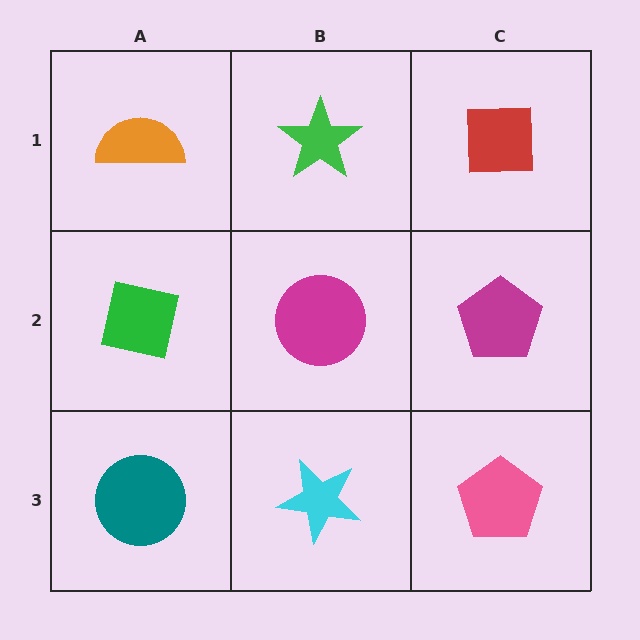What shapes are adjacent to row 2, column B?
A green star (row 1, column B), a cyan star (row 3, column B), a green square (row 2, column A), a magenta pentagon (row 2, column C).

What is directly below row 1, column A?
A green square.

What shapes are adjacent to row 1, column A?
A green square (row 2, column A), a green star (row 1, column B).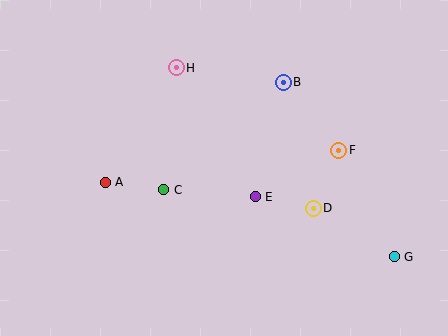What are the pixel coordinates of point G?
Point G is at (394, 257).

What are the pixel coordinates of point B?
Point B is at (283, 82).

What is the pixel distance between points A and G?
The distance between A and G is 299 pixels.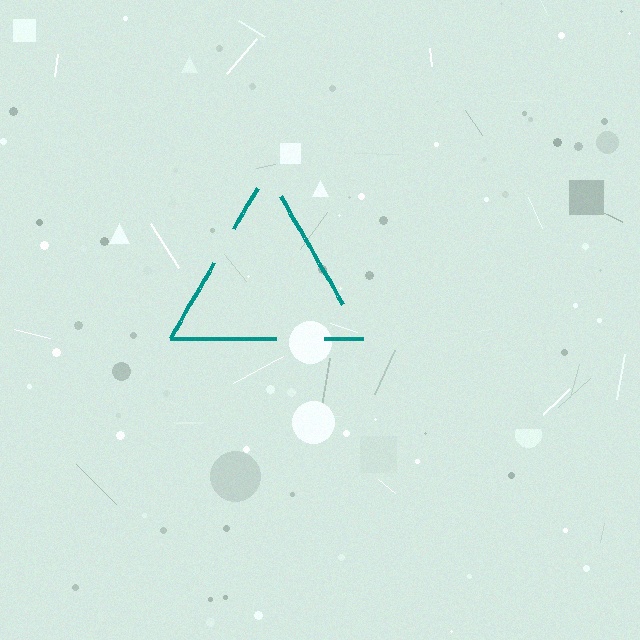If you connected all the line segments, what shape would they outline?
They would outline a triangle.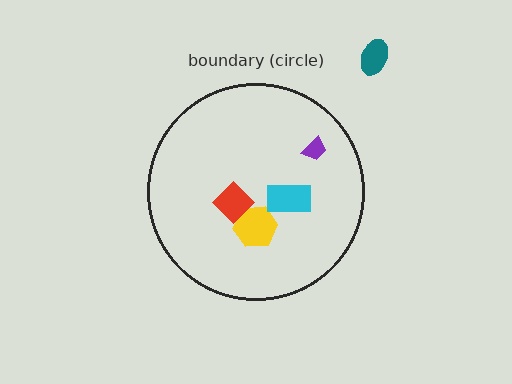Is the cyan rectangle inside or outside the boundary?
Inside.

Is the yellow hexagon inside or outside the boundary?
Inside.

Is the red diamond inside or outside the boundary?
Inside.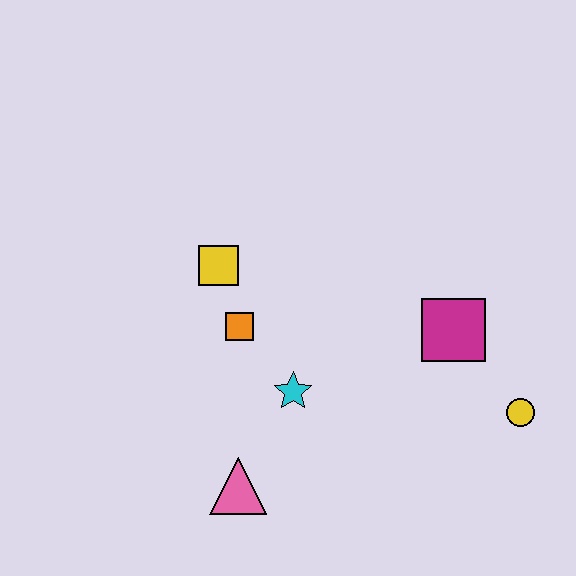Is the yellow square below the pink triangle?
No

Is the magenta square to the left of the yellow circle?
Yes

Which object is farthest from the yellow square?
The yellow circle is farthest from the yellow square.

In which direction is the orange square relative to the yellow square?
The orange square is below the yellow square.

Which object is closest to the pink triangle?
The cyan star is closest to the pink triangle.